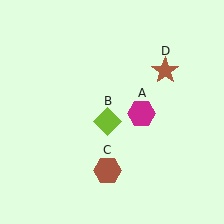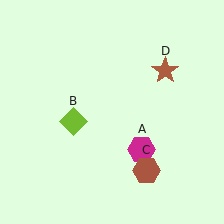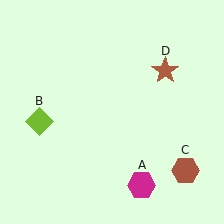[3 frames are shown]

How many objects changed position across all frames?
3 objects changed position: magenta hexagon (object A), lime diamond (object B), brown hexagon (object C).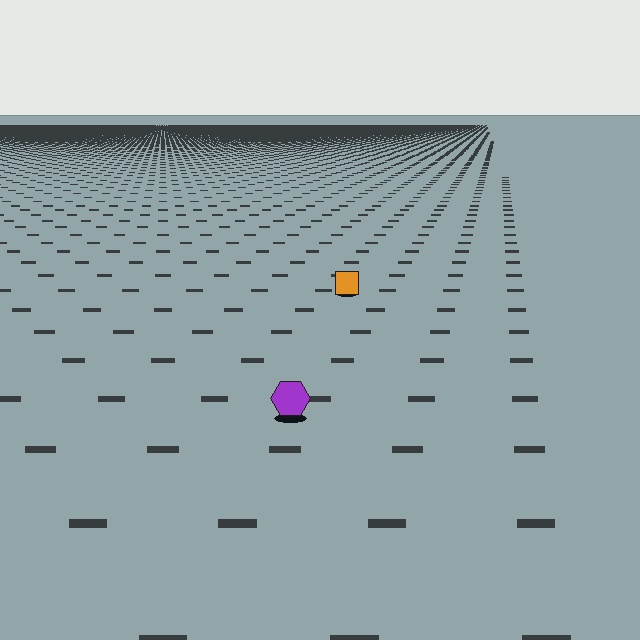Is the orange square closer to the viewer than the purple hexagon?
No. The purple hexagon is closer — you can tell from the texture gradient: the ground texture is coarser near it.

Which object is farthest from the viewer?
The orange square is farthest from the viewer. It appears smaller and the ground texture around it is denser.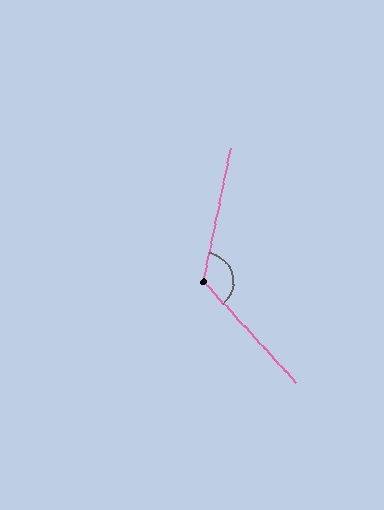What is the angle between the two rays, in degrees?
Approximately 126 degrees.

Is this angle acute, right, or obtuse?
It is obtuse.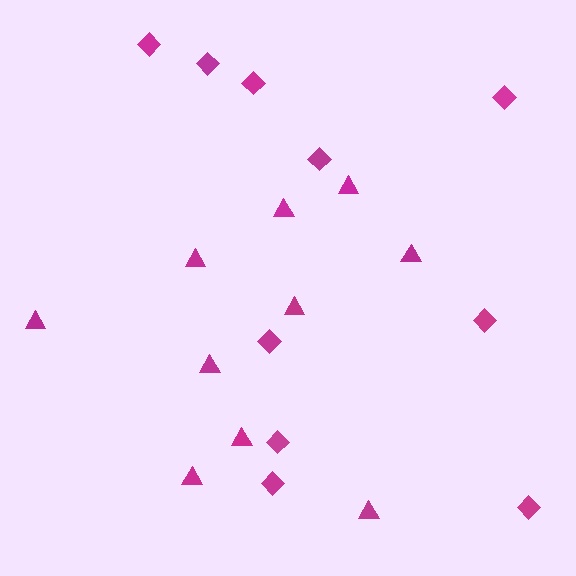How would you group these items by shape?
There are 2 groups: one group of triangles (10) and one group of diamonds (10).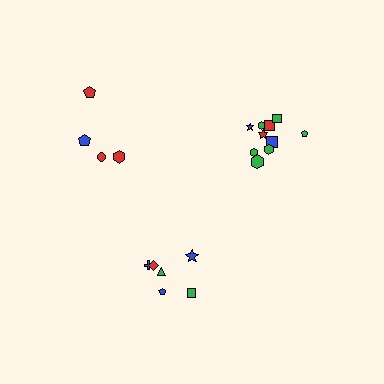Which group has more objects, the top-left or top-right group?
The top-right group.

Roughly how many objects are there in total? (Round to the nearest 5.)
Roughly 20 objects in total.